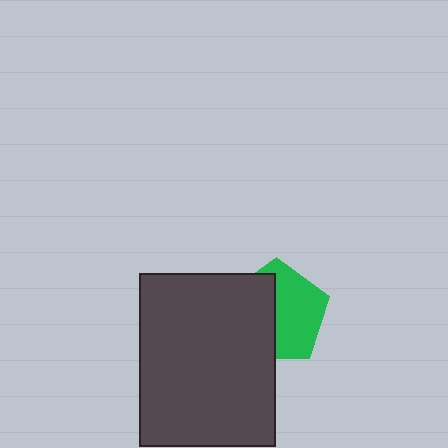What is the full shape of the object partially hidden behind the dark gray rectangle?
The partially hidden object is a green pentagon.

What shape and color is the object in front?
The object in front is a dark gray rectangle.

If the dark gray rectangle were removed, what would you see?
You would see the complete green pentagon.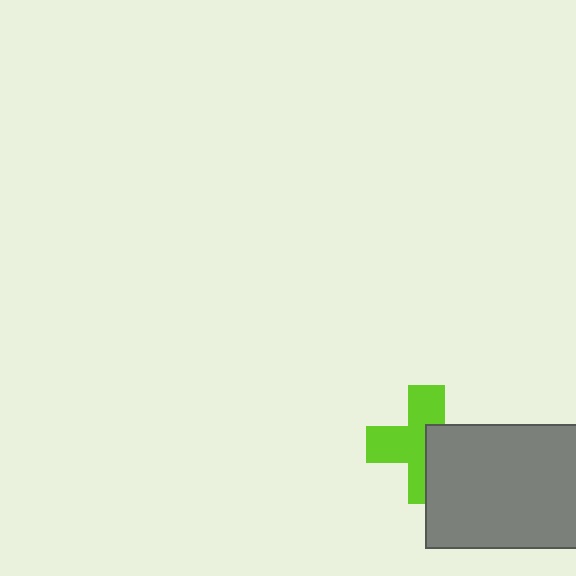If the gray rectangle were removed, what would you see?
You would see the complete lime cross.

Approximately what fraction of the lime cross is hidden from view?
Roughly 41% of the lime cross is hidden behind the gray rectangle.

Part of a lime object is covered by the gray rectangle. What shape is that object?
It is a cross.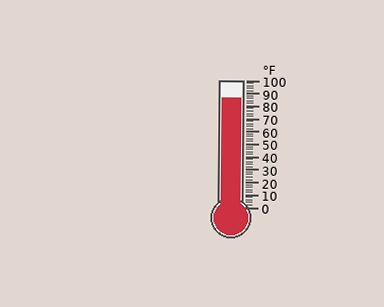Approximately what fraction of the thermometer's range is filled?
The thermometer is filled to approximately 85% of its range.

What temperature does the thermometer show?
The thermometer shows approximately 86°F.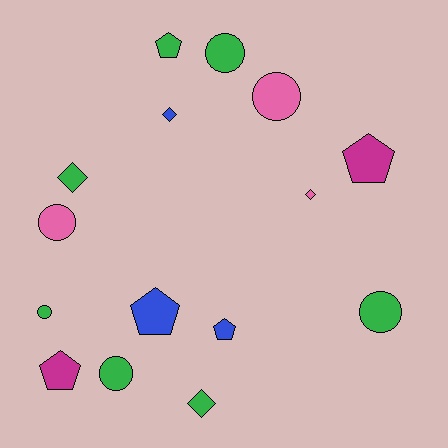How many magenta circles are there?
There are no magenta circles.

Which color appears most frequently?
Green, with 7 objects.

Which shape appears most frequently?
Circle, with 6 objects.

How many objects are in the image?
There are 15 objects.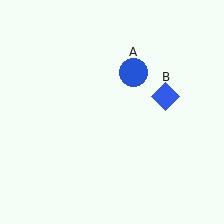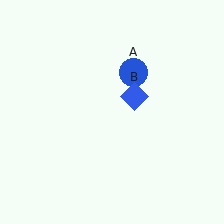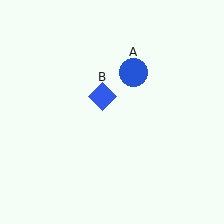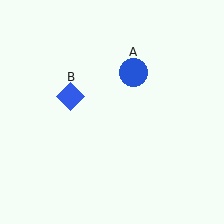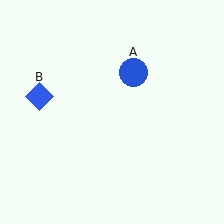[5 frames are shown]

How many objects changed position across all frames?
1 object changed position: blue diamond (object B).